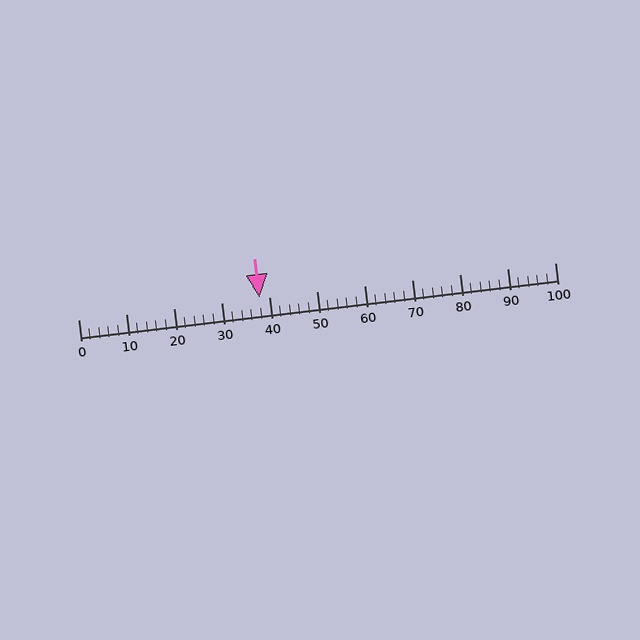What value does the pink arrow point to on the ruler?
The pink arrow points to approximately 38.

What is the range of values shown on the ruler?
The ruler shows values from 0 to 100.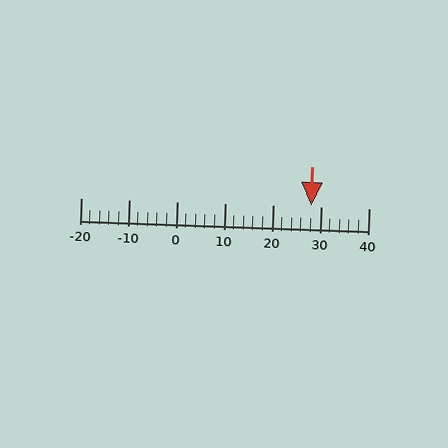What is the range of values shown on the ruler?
The ruler shows values from -20 to 40.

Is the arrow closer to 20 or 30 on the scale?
The arrow is closer to 30.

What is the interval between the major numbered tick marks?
The major tick marks are spaced 10 units apart.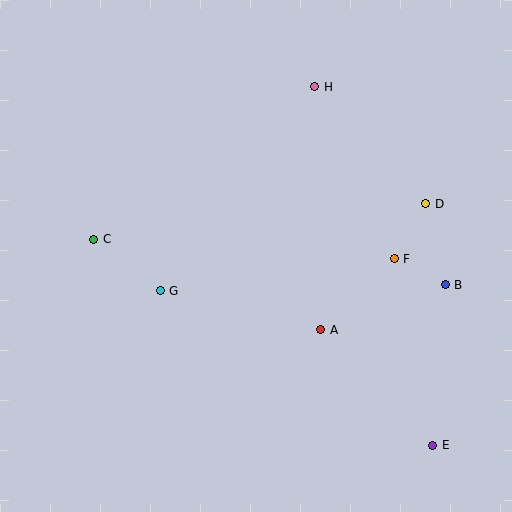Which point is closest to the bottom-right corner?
Point E is closest to the bottom-right corner.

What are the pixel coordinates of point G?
Point G is at (160, 291).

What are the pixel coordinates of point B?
Point B is at (445, 285).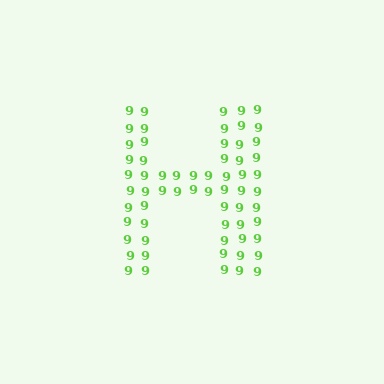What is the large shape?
The large shape is the letter H.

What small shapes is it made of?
It is made of small digit 9's.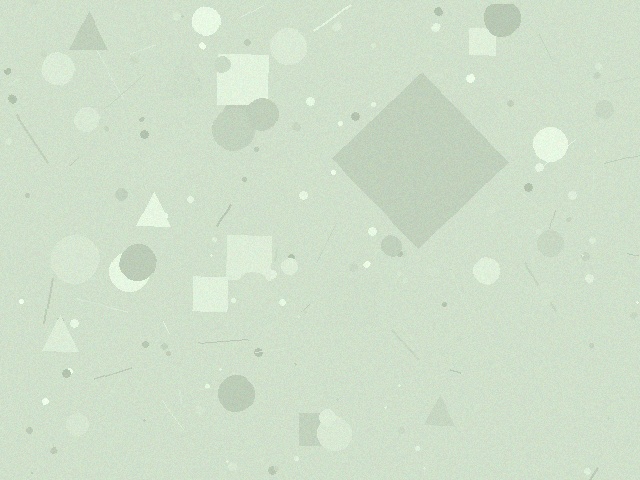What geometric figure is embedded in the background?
A diamond is embedded in the background.